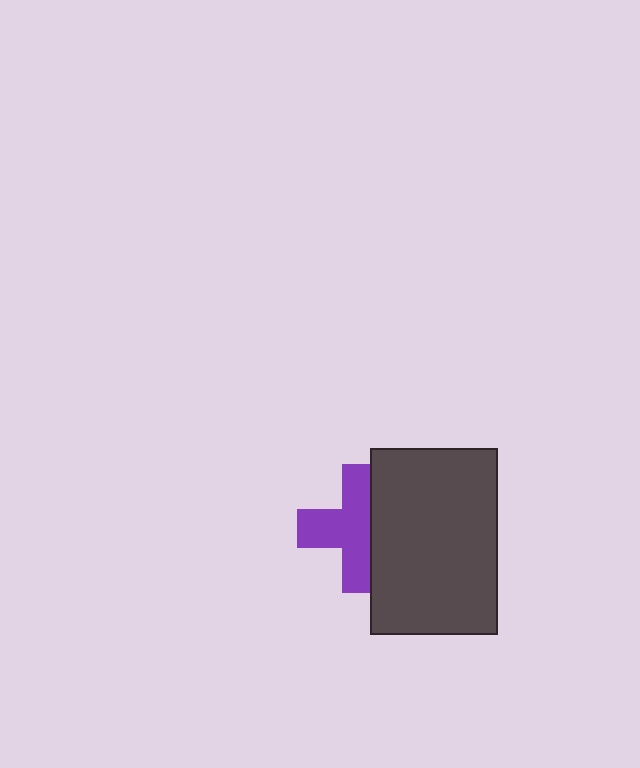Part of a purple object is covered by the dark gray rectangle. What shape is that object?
It is a cross.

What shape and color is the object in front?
The object in front is a dark gray rectangle.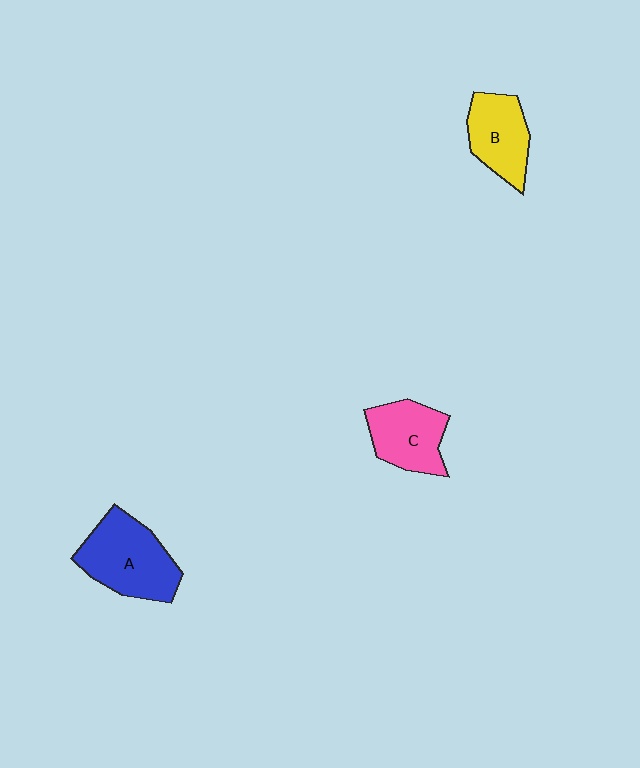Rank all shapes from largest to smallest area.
From largest to smallest: A (blue), C (pink), B (yellow).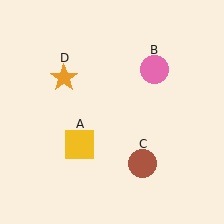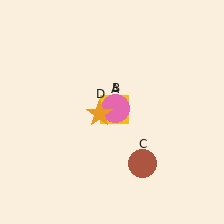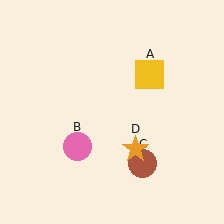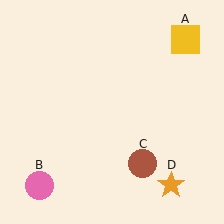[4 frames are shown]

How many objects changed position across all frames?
3 objects changed position: yellow square (object A), pink circle (object B), orange star (object D).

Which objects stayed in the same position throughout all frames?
Brown circle (object C) remained stationary.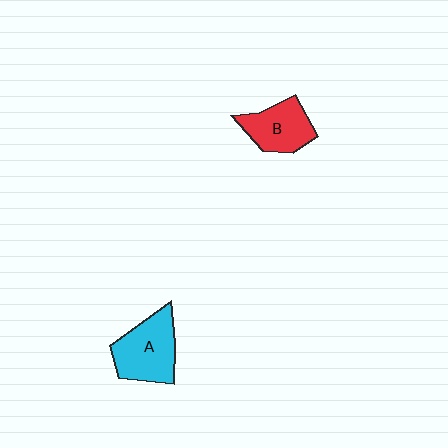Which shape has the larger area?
Shape A (cyan).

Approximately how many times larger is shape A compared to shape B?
Approximately 1.2 times.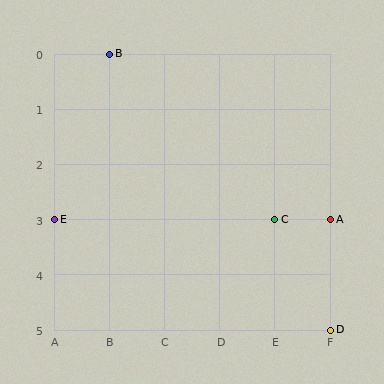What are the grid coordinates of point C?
Point C is at grid coordinates (E, 3).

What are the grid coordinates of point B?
Point B is at grid coordinates (B, 0).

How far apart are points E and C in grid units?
Points E and C are 4 columns apart.